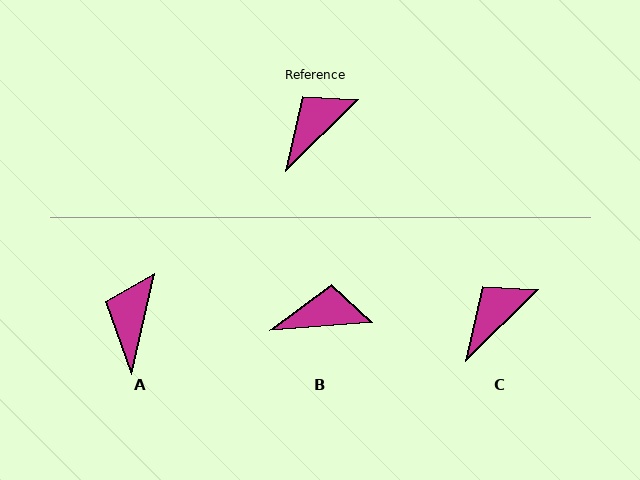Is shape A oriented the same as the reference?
No, it is off by about 32 degrees.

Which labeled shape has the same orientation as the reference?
C.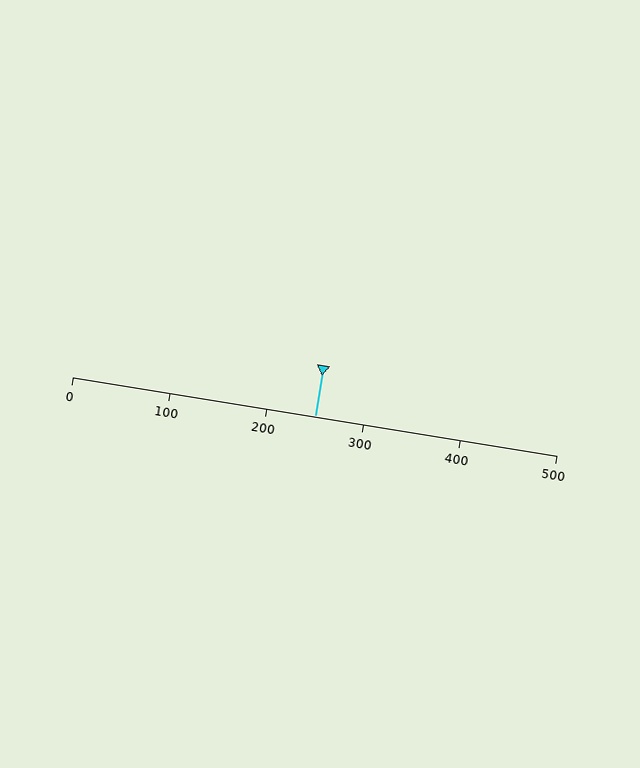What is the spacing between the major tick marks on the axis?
The major ticks are spaced 100 apart.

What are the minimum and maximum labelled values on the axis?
The axis runs from 0 to 500.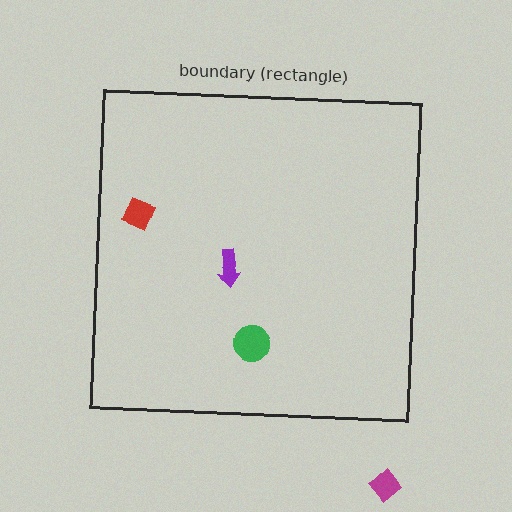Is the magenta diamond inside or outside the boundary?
Outside.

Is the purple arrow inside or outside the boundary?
Inside.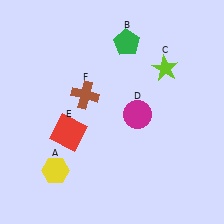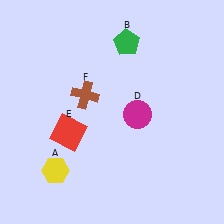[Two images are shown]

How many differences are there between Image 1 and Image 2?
There is 1 difference between the two images.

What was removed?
The lime star (C) was removed in Image 2.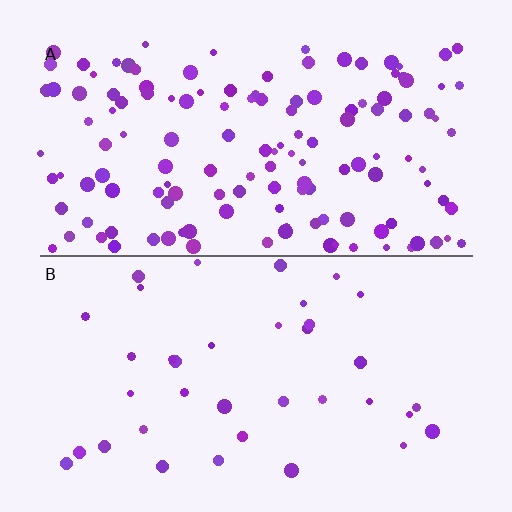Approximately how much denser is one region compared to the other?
Approximately 3.7× — region A over region B.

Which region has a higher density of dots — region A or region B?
A (the top).